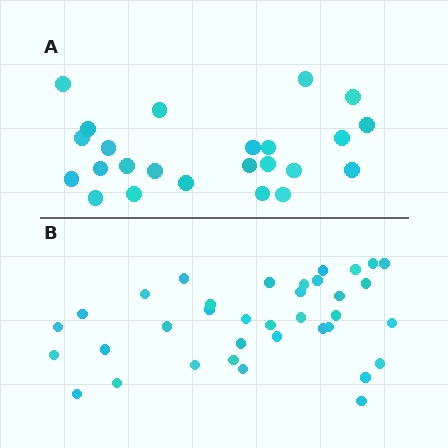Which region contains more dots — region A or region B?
Region B (the bottom region) has more dots.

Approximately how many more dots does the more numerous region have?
Region B has roughly 12 or so more dots than region A.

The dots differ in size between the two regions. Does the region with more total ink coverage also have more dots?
No. Region A has more total ink coverage because its dots are larger, but region B actually contains more individual dots. Total area can be misleading — the number of items is what matters here.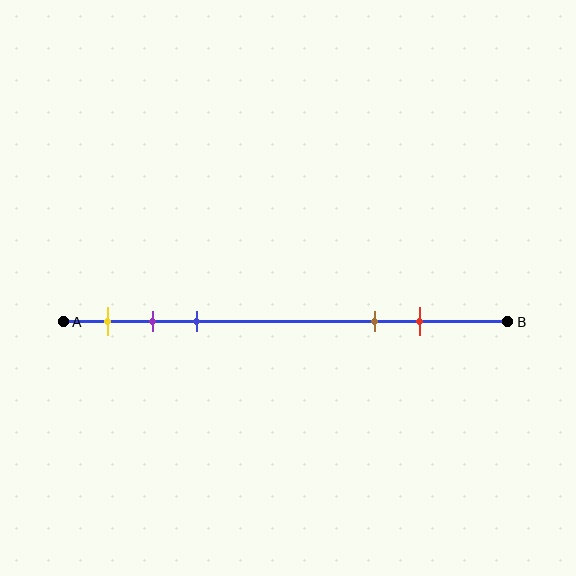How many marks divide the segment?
There are 5 marks dividing the segment.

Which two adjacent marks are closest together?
The purple and blue marks are the closest adjacent pair.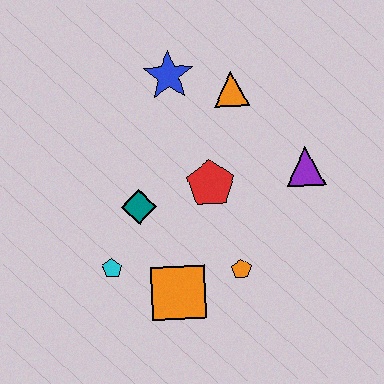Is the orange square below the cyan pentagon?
Yes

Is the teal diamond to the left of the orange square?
Yes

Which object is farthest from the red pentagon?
The cyan pentagon is farthest from the red pentagon.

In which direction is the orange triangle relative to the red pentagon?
The orange triangle is above the red pentagon.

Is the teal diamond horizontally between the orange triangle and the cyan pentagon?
Yes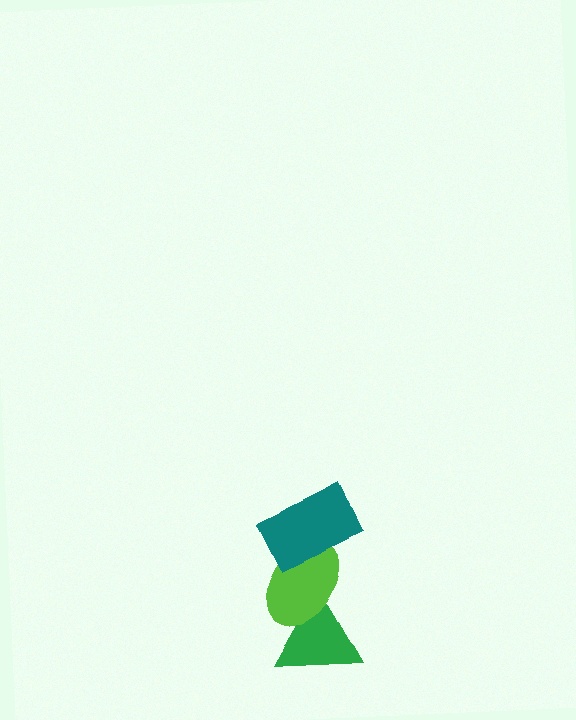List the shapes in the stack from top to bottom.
From top to bottom: the teal rectangle, the lime ellipse, the green triangle.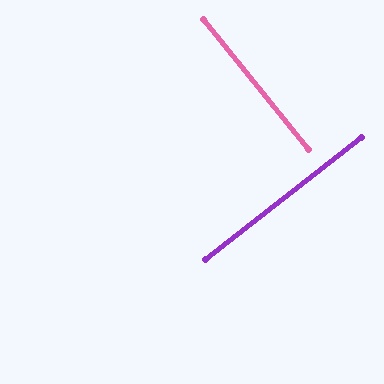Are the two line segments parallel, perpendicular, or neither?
Perpendicular — they meet at approximately 89°.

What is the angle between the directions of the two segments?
Approximately 89 degrees.